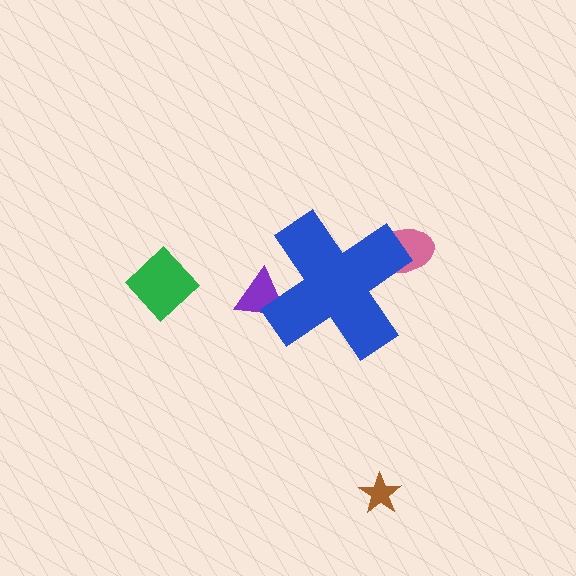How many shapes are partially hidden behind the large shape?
2 shapes are partially hidden.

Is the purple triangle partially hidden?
Yes, the purple triangle is partially hidden behind the blue cross.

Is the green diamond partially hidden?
No, the green diamond is fully visible.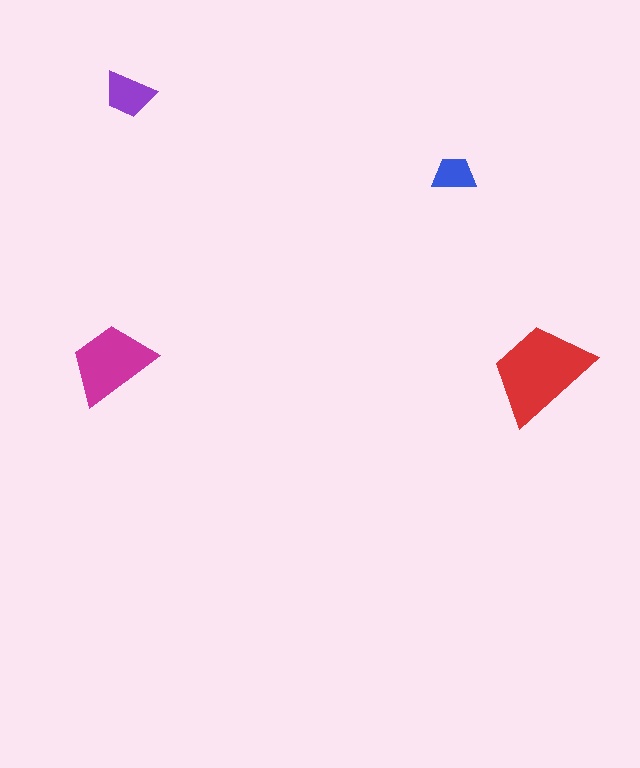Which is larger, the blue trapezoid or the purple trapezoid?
The purple one.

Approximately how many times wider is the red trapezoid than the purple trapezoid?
About 2 times wider.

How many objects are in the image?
There are 4 objects in the image.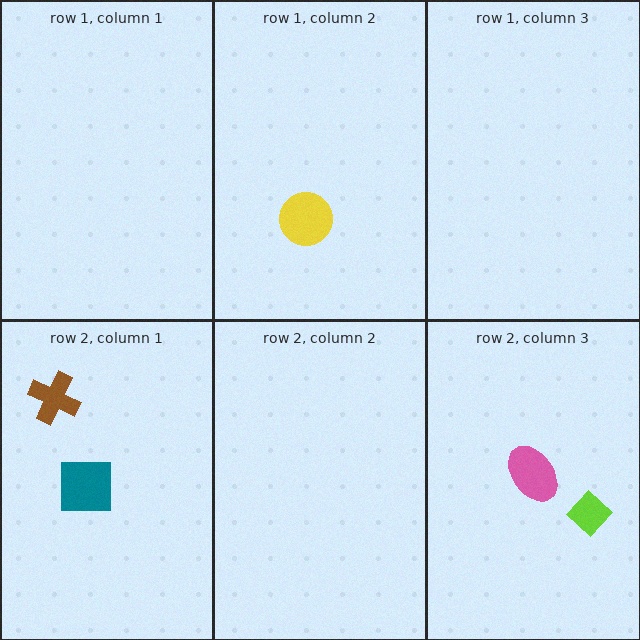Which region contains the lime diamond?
The row 2, column 3 region.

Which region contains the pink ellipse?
The row 2, column 3 region.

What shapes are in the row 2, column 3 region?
The lime diamond, the pink ellipse.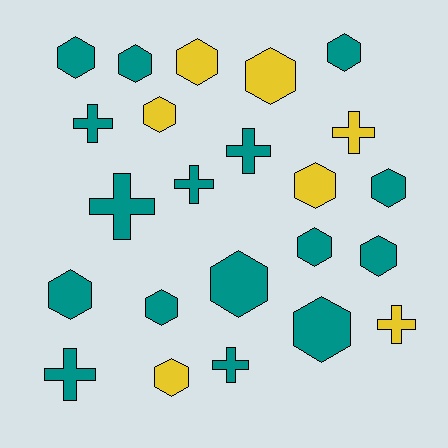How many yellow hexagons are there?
There are 5 yellow hexagons.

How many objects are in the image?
There are 23 objects.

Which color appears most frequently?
Teal, with 16 objects.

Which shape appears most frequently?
Hexagon, with 15 objects.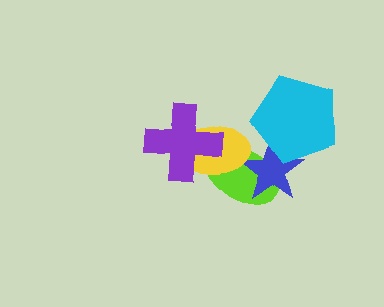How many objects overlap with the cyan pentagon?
1 object overlaps with the cyan pentagon.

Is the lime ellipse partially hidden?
Yes, it is partially covered by another shape.